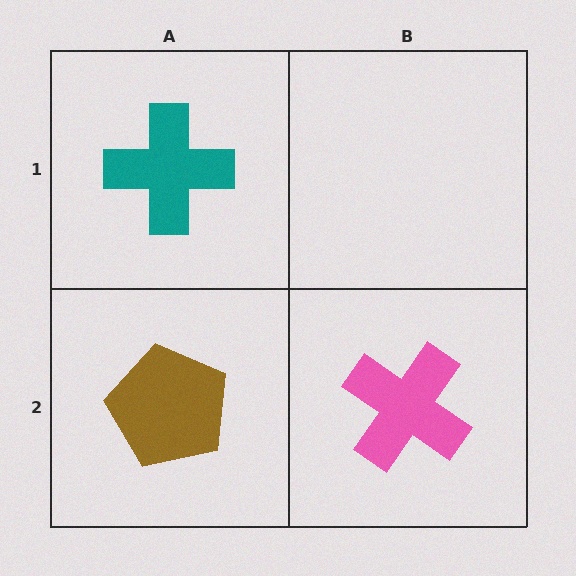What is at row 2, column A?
A brown pentagon.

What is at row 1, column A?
A teal cross.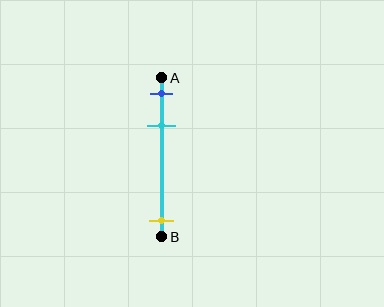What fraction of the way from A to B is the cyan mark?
The cyan mark is approximately 30% (0.3) of the way from A to B.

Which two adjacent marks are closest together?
The blue and cyan marks are the closest adjacent pair.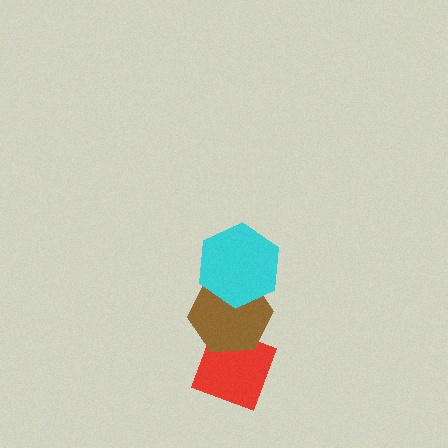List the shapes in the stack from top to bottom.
From top to bottom: the cyan hexagon, the brown hexagon, the red diamond.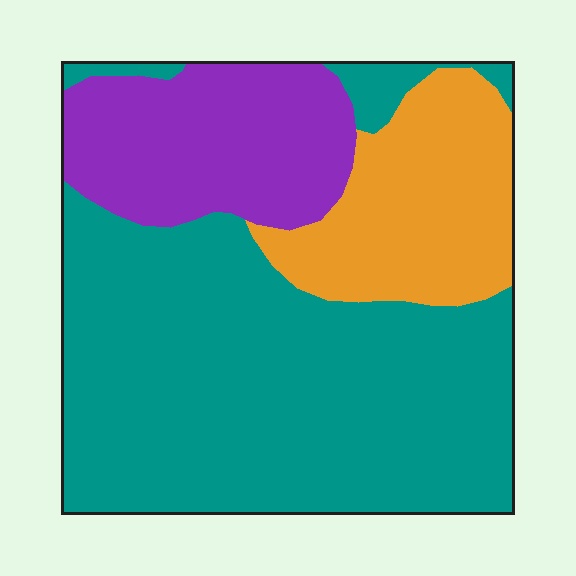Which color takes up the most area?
Teal, at roughly 60%.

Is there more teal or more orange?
Teal.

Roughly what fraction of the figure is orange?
Orange takes up about one fifth (1/5) of the figure.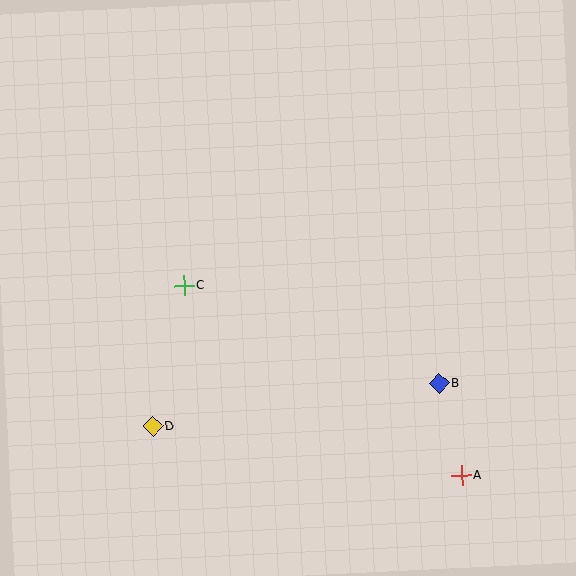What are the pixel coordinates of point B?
Point B is at (439, 384).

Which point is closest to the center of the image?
Point C at (184, 286) is closest to the center.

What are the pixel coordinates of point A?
Point A is at (462, 476).